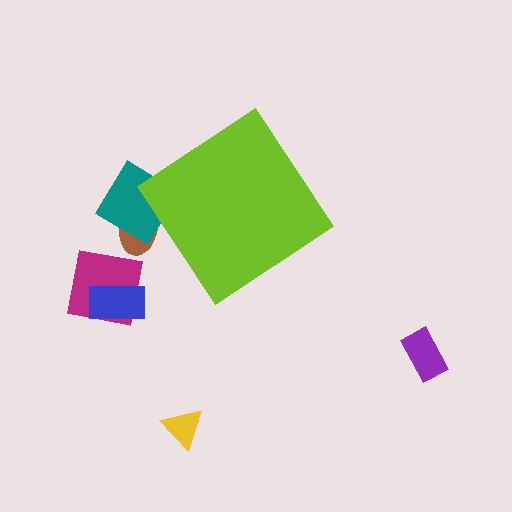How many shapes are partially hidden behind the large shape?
2 shapes are partially hidden.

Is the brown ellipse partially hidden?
Yes, the brown ellipse is partially hidden behind the lime diamond.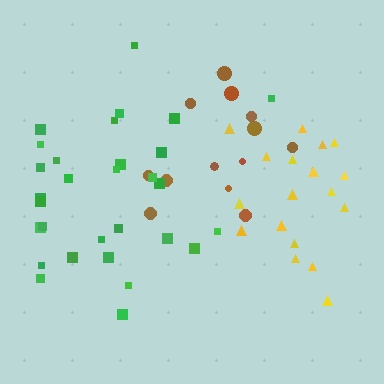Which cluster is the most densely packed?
Yellow.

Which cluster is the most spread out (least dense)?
Brown.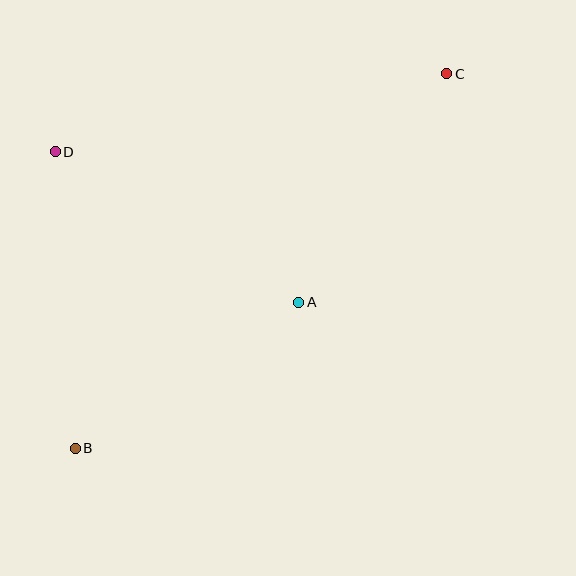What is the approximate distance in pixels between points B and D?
The distance between B and D is approximately 297 pixels.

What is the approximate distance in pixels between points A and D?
The distance between A and D is approximately 287 pixels.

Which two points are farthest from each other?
Points B and C are farthest from each other.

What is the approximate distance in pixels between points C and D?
The distance between C and D is approximately 400 pixels.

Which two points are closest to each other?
Points A and B are closest to each other.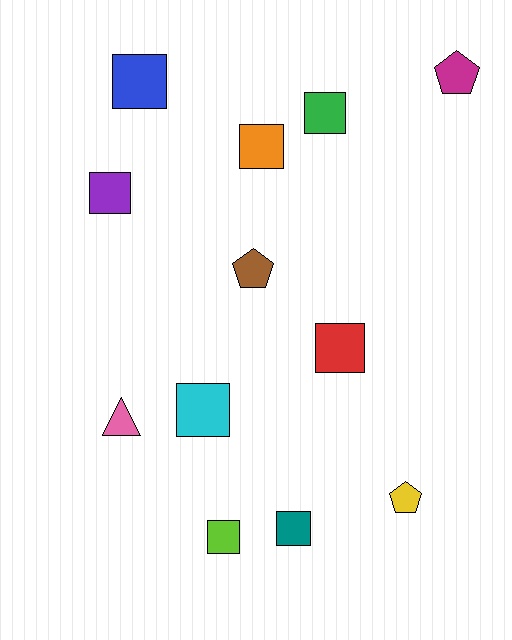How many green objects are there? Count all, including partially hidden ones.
There is 1 green object.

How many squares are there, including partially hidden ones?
There are 8 squares.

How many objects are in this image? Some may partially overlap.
There are 12 objects.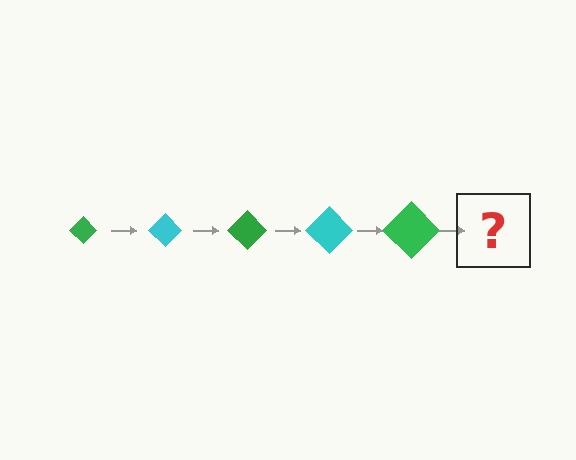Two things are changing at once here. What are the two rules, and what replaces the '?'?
The two rules are that the diamond grows larger each step and the color cycles through green and cyan. The '?' should be a cyan diamond, larger than the previous one.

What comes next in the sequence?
The next element should be a cyan diamond, larger than the previous one.